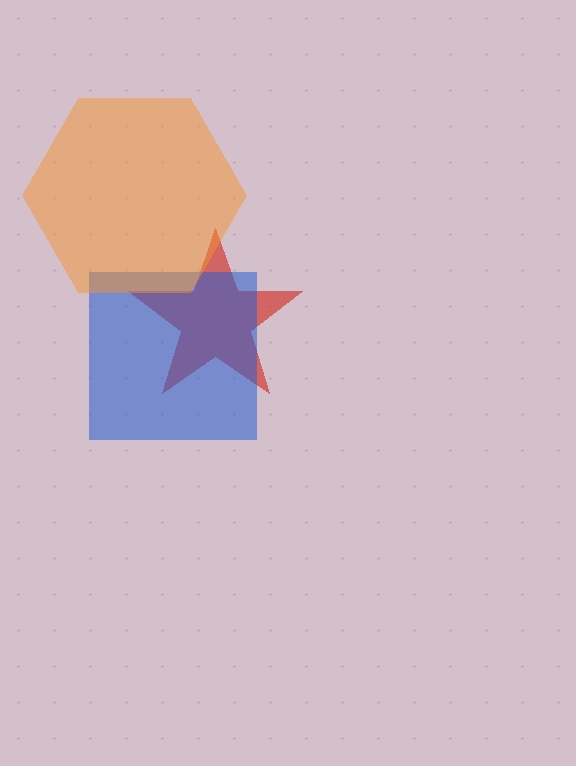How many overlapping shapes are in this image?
There are 3 overlapping shapes in the image.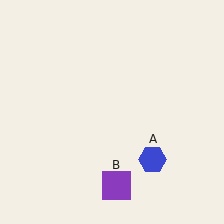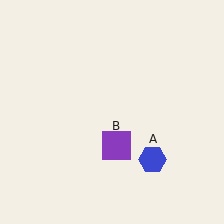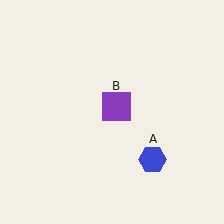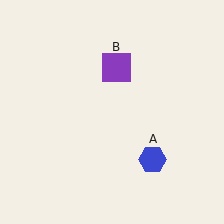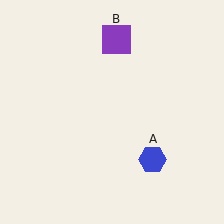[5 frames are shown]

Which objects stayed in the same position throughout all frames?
Blue hexagon (object A) remained stationary.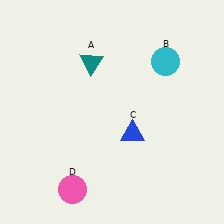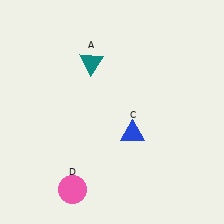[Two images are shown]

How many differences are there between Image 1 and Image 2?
There is 1 difference between the two images.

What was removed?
The cyan circle (B) was removed in Image 2.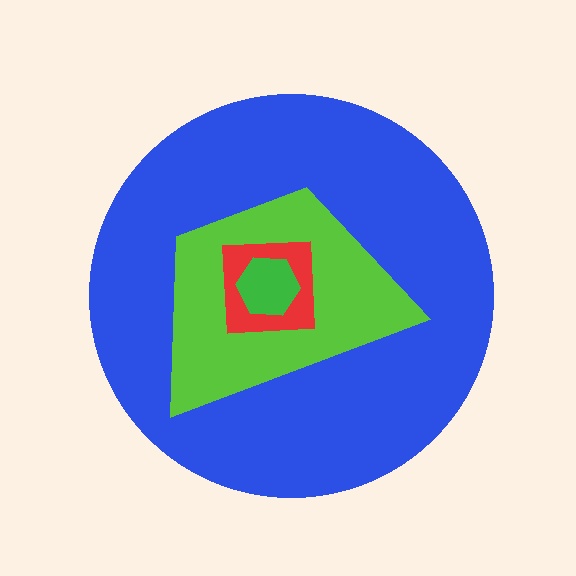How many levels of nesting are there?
4.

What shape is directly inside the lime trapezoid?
The red square.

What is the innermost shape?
The green hexagon.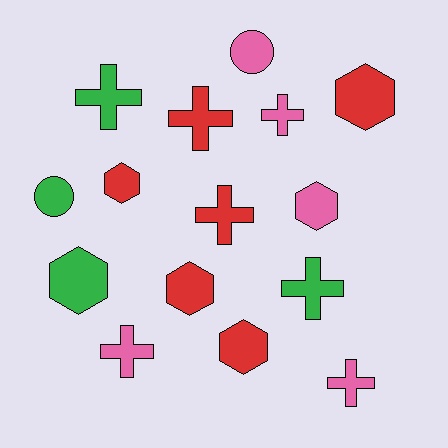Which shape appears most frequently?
Cross, with 7 objects.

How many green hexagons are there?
There is 1 green hexagon.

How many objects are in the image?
There are 15 objects.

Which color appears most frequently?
Red, with 6 objects.